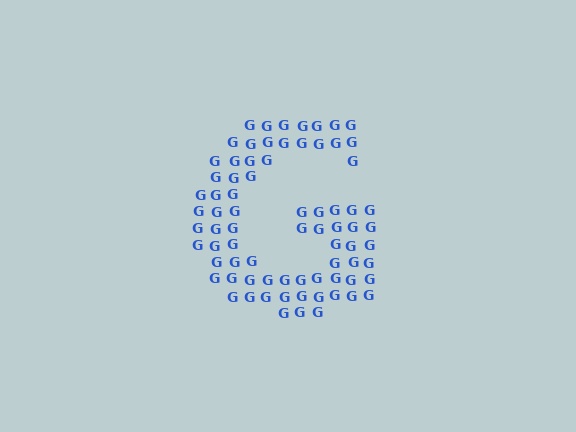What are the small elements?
The small elements are letter G's.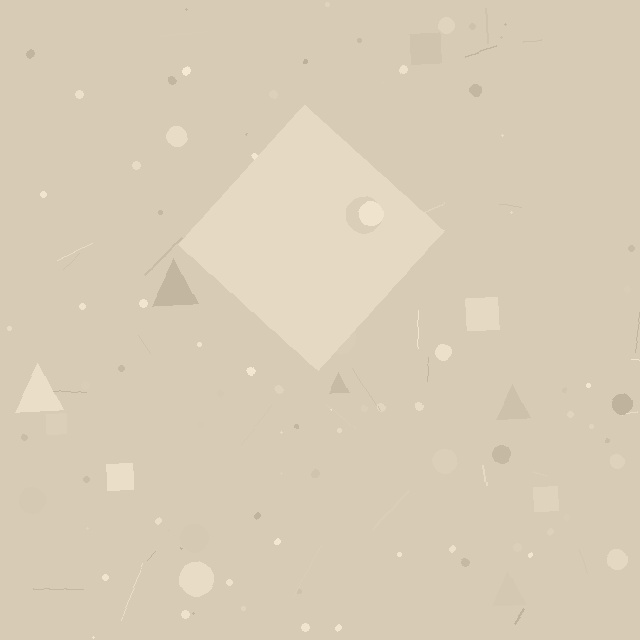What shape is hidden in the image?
A diamond is hidden in the image.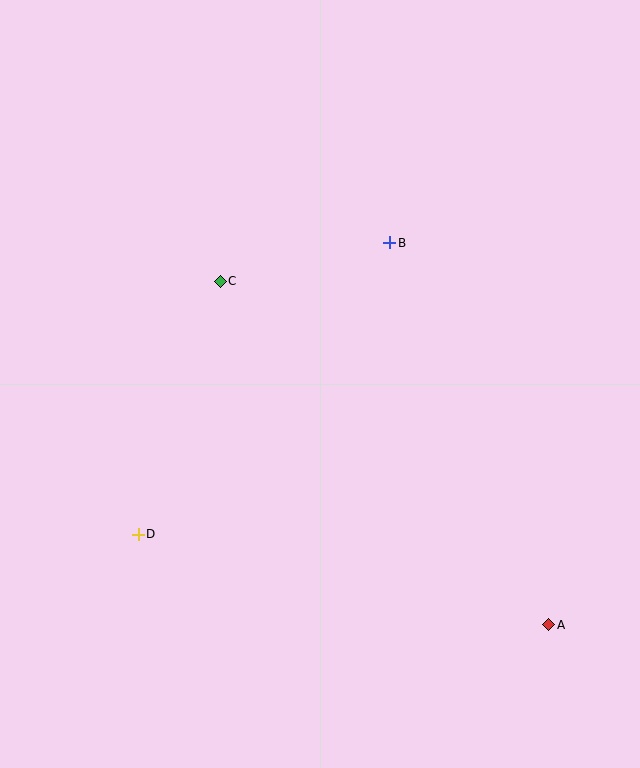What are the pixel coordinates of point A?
Point A is at (549, 625).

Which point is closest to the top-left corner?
Point C is closest to the top-left corner.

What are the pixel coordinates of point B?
Point B is at (390, 243).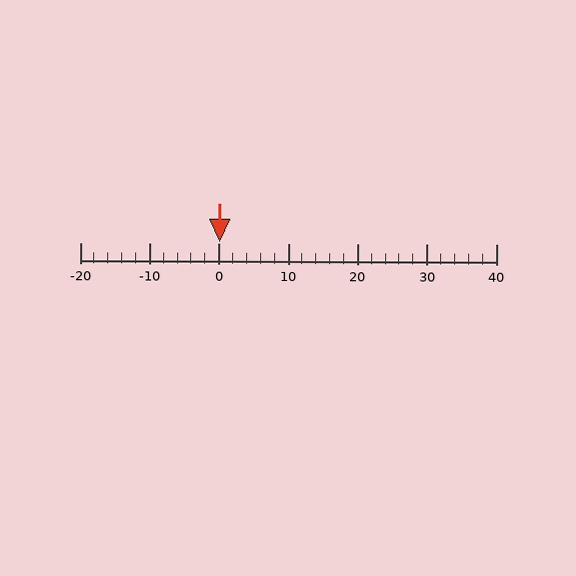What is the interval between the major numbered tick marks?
The major tick marks are spaced 10 units apart.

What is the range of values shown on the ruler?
The ruler shows values from -20 to 40.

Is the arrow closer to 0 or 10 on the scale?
The arrow is closer to 0.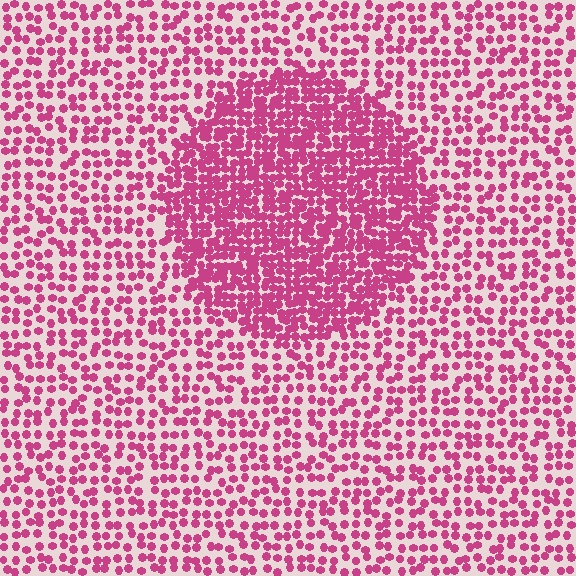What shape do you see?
I see a circle.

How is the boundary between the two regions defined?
The boundary is defined by a change in element density (approximately 2.0x ratio). All elements are the same color, size, and shape.